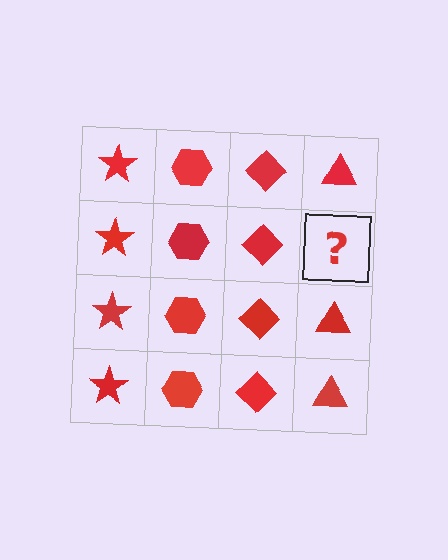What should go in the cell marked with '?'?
The missing cell should contain a red triangle.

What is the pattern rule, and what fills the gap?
The rule is that each column has a consistent shape. The gap should be filled with a red triangle.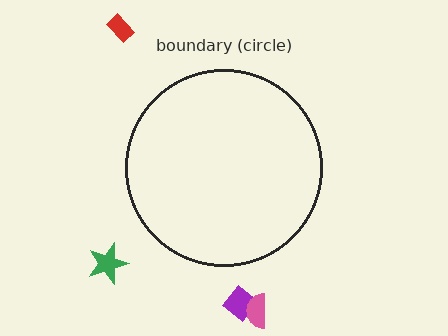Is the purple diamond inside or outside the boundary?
Outside.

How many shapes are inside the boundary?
0 inside, 4 outside.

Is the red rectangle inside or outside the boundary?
Outside.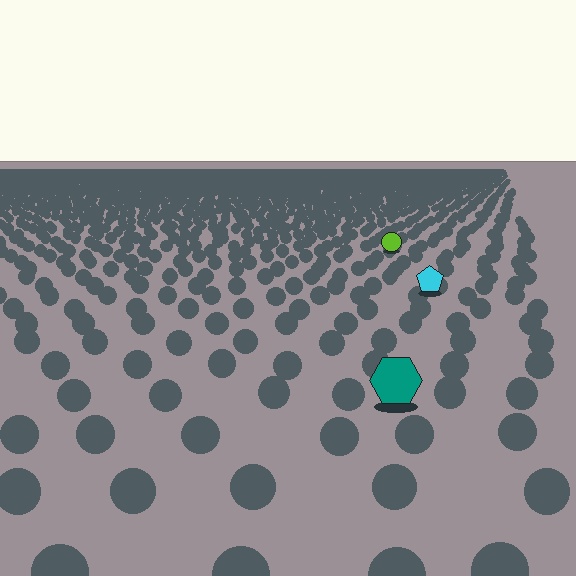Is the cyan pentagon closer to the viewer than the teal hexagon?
No. The teal hexagon is closer — you can tell from the texture gradient: the ground texture is coarser near it.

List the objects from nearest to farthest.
From nearest to farthest: the teal hexagon, the cyan pentagon, the lime circle.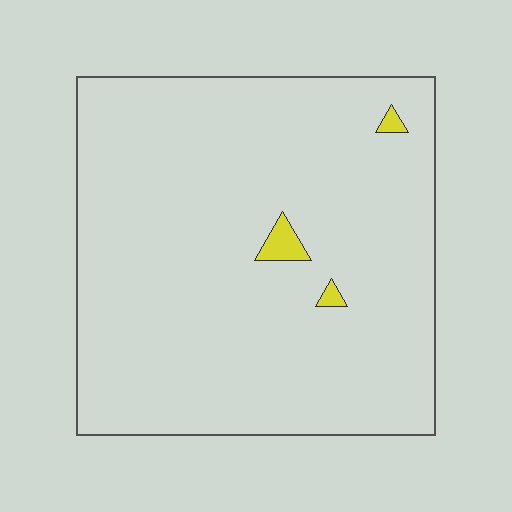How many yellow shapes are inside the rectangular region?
3.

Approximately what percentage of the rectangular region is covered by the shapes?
Approximately 0%.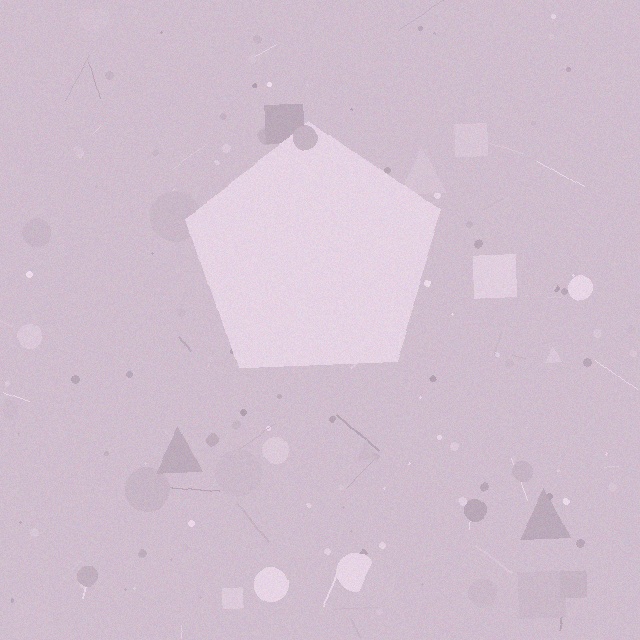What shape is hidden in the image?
A pentagon is hidden in the image.